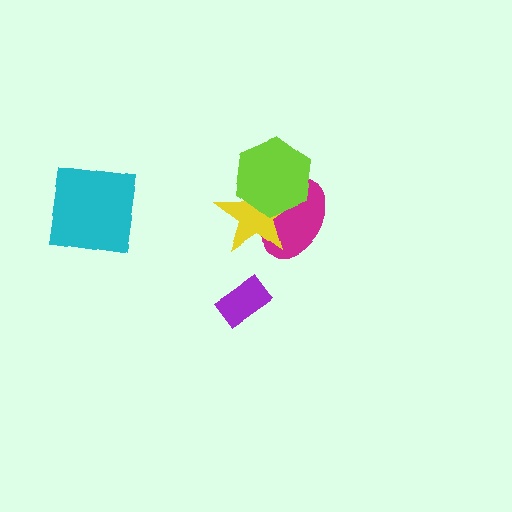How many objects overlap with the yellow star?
2 objects overlap with the yellow star.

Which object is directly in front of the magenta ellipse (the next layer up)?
The yellow star is directly in front of the magenta ellipse.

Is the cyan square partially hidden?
No, no other shape covers it.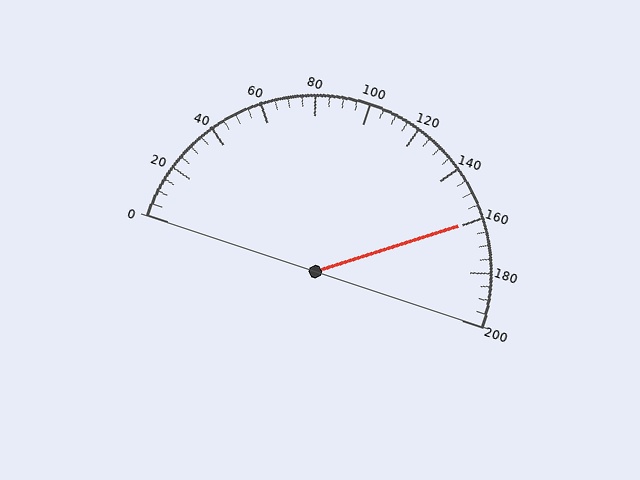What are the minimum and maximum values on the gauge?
The gauge ranges from 0 to 200.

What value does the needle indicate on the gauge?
The needle indicates approximately 160.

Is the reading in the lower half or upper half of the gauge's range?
The reading is in the upper half of the range (0 to 200).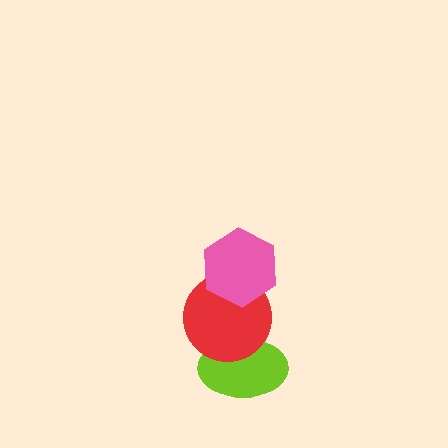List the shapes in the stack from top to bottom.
From top to bottom: the pink hexagon, the red circle, the lime ellipse.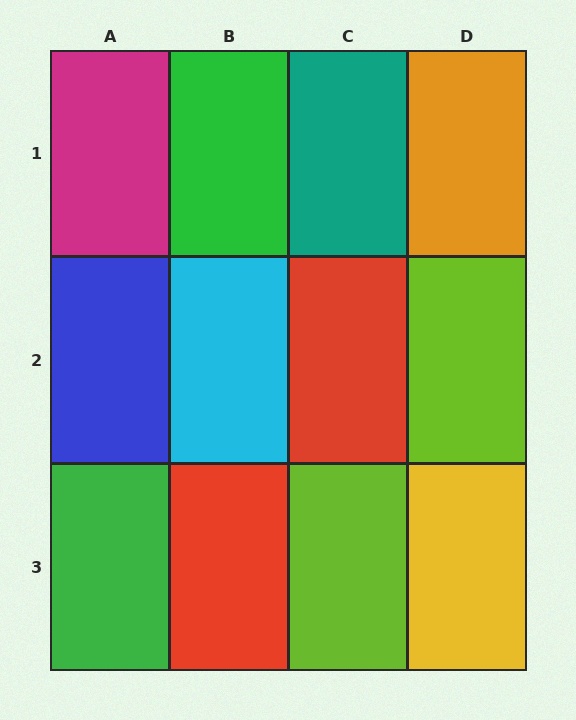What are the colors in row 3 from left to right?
Green, red, lime, yellow.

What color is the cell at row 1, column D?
Orange.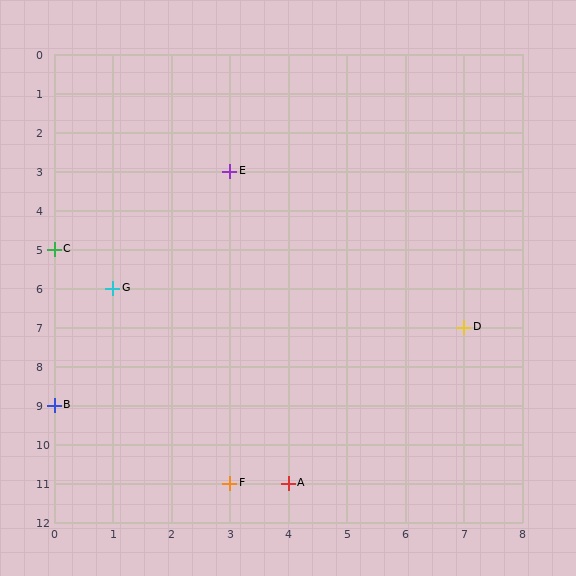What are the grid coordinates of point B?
Point B is at grid coordinates (0, 9).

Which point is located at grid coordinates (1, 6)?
Point G is at (1, 6).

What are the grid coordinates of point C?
Point C is at grid coordinates (0, 5).